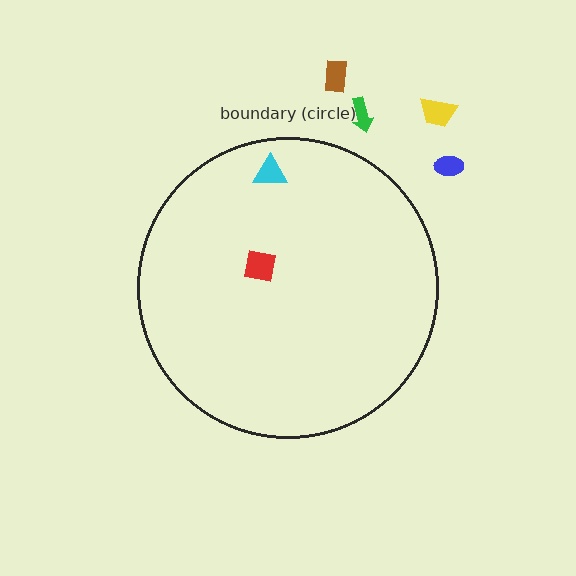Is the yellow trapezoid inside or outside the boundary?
Outside.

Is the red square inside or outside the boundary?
Inside.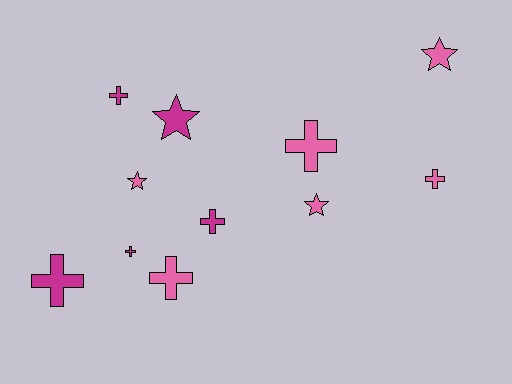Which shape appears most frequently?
Cross, with 7 objects.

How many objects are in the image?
There are 11 objects.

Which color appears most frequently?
Pink, with 6 objects.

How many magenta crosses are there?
There are 4 magenta crosses.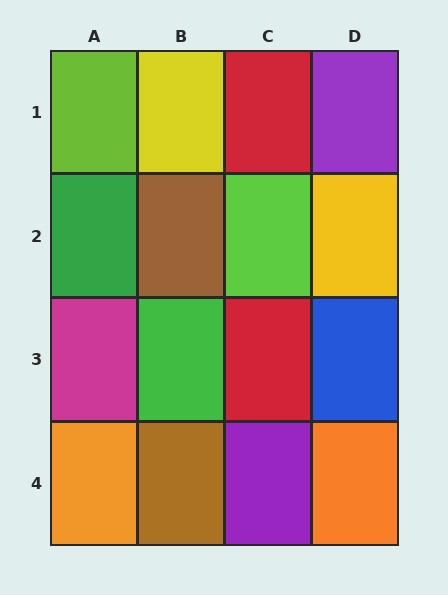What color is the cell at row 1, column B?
Yellow.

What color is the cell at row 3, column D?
Blue.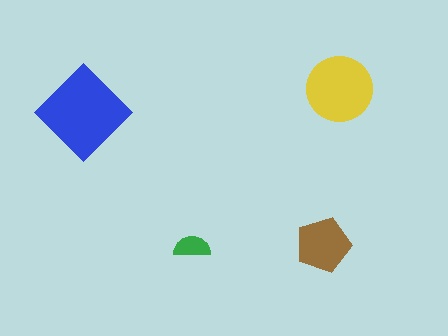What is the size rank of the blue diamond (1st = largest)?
1st.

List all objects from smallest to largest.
The green semicircle, the brown pentagon, the yellow circle, the blue diamond.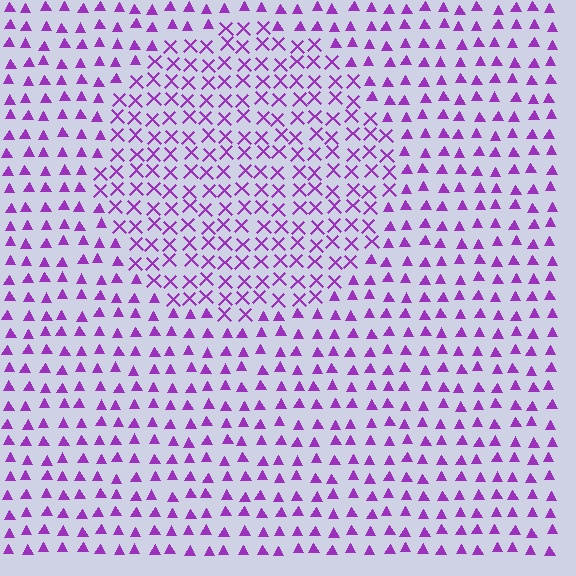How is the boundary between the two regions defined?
The boundary is defined by a change in element shape: X marks inside vs. triangles outside. All elements share the same color and spacing.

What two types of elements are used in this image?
The image uses X marks inside the circle region and triangles outside it.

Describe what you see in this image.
The image is filled with small purple elements arranged in a uniform grid. A circle-shaped region contains X marks, while the surrounding area contains triangles. The boundary is defined purely by the change in element shape.